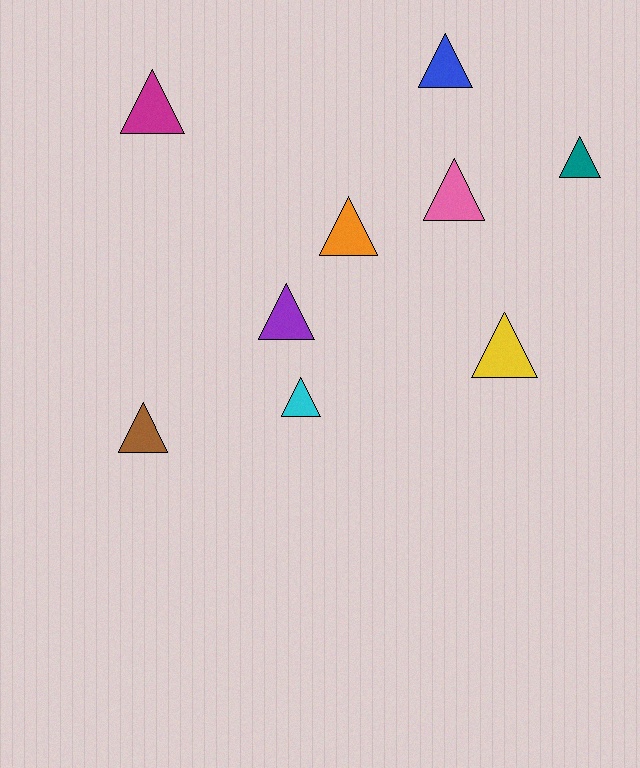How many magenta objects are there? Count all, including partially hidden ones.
There is 1 magenta object.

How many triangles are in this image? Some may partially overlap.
There are 9 triangles.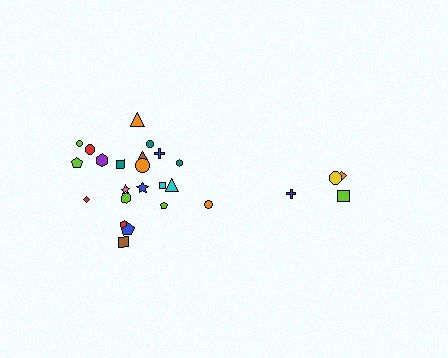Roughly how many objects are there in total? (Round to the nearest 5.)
Roughly 25 objects in total.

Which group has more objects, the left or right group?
The left group.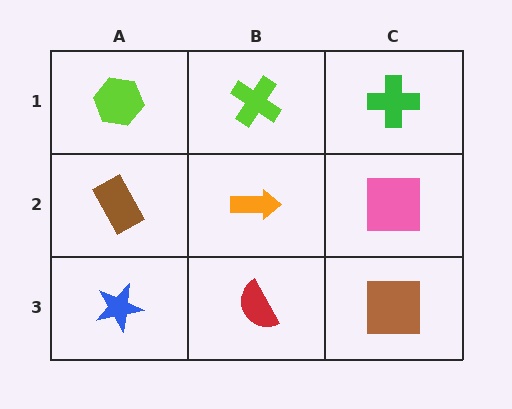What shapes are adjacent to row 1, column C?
A pink square (row 2, column C), a lime cross (row 1, column B).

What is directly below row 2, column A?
A blue star.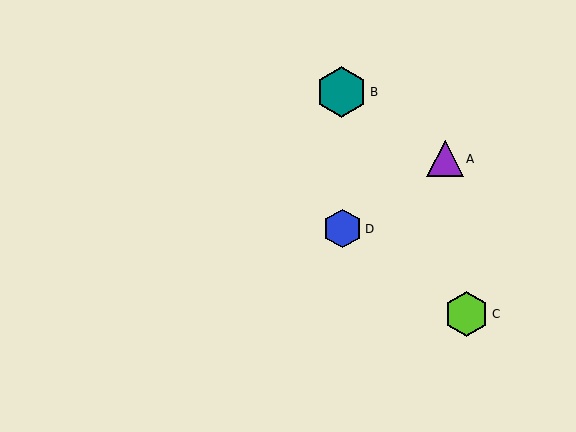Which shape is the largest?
The teal hexagon (labeled B) is the largest.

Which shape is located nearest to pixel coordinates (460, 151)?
The purple triangle (labeled A) at (445, 159) is nearest to that location.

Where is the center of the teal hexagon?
The center of the teal hexagon is at (342, 92).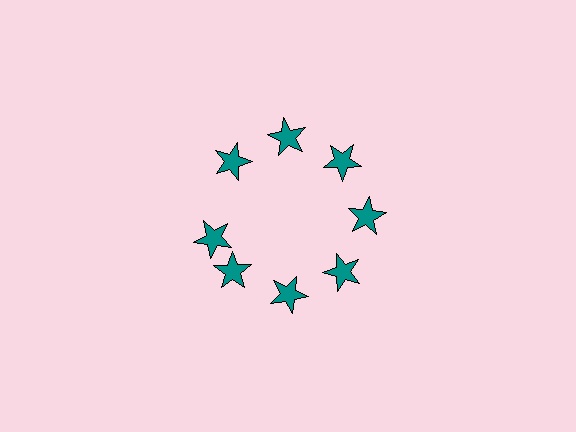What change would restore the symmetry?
The symmetry would be restored by rotating it back into even spacing with its neighbors so that all 8 stars sit at equal angles and equal distance from the center.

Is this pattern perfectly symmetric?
No. The 8 teal stars are arranged in a ring, but one element near the 9 o'clock position is rotated out of alignment along the ring, breaking the 8-fold rotational symmetry.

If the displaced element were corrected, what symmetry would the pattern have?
It would have 8-fold rotational symmetry — the pattern would map onto itself every 45 degrees.